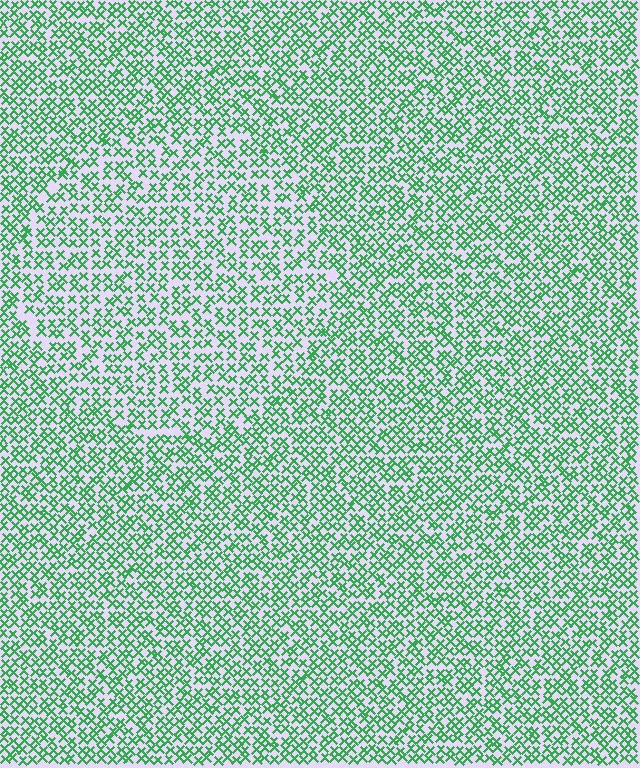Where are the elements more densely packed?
The elements are more densely packed outside the circle boundary.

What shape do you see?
I see a circle.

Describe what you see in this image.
The image contains small green elements arranged at two different densities. A circle-shaped region is visible where the elements are less densely packed than the surrounding area.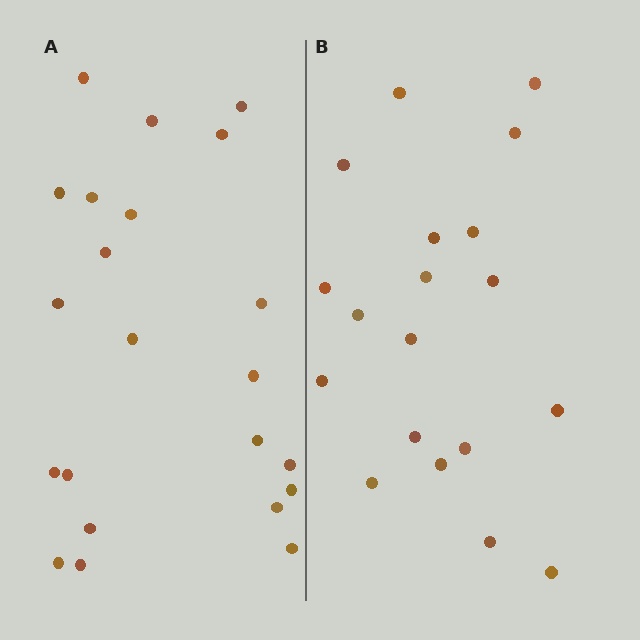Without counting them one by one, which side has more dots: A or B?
Region A (the left region) has more dots.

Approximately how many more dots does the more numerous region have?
Region A has just a few more — roughly 2 or 3 more dots than region B.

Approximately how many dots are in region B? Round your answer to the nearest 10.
About 20 dots. (The exact count is 19, which rounds to 20.)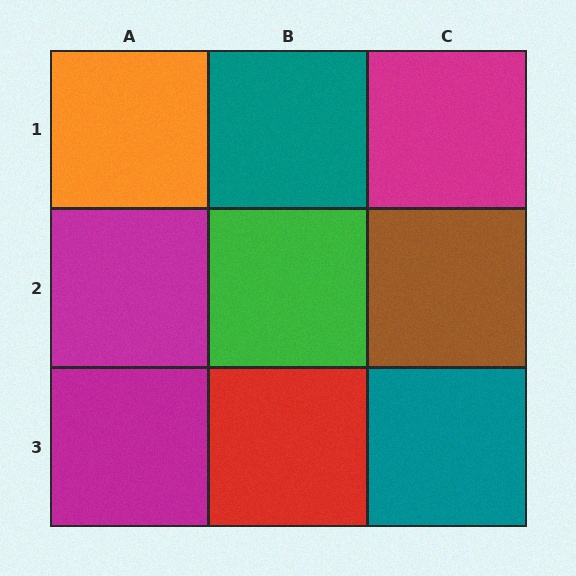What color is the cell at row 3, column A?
Magenta.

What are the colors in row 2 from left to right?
Magenta, green, brown.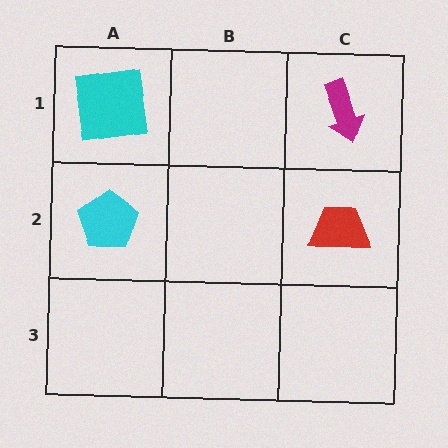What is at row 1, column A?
A cyan square.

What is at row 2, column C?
A red trapezoid.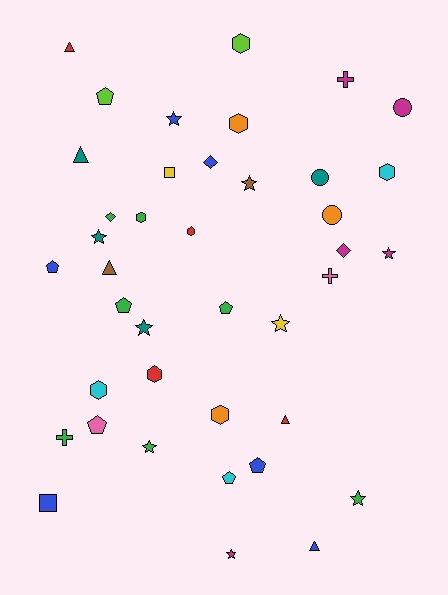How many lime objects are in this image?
There are 2 lime objects.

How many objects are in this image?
There are 40 objects.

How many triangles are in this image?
There are 5 triangles.